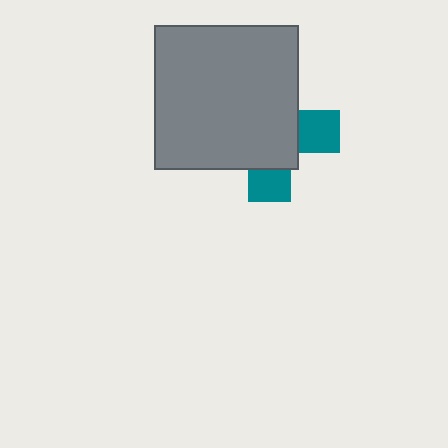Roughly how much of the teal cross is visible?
A small part of it is visible (roughly 31%).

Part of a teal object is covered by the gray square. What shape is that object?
It is a cross.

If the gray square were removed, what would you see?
You would see the complete teal cross.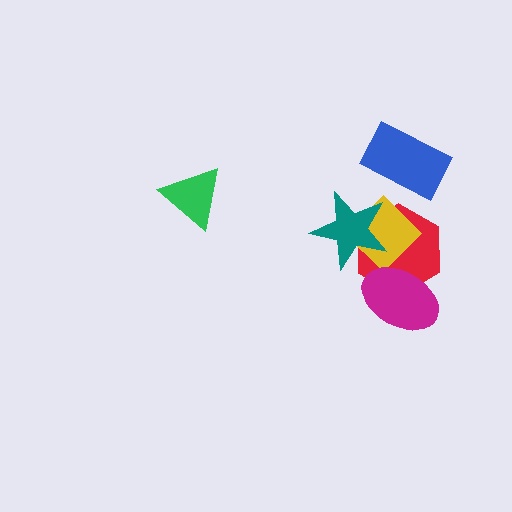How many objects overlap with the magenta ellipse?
2 objects overlap with the magenta ellipse.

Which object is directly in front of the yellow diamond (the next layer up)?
The teal star is directly in front of the yellow diamond.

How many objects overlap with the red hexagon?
3 objects overlap with the red hexagon.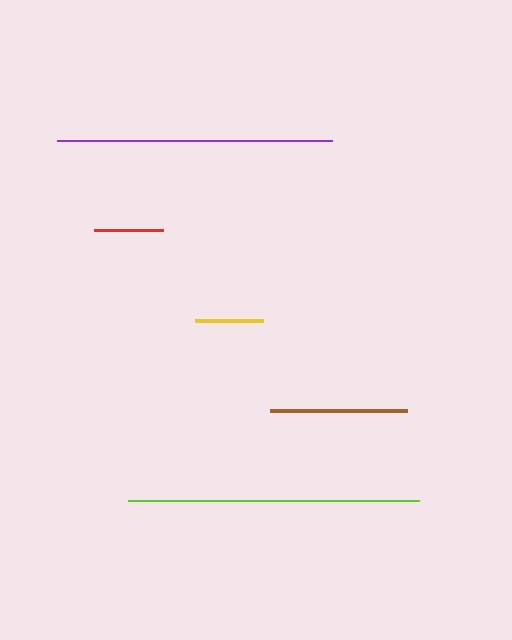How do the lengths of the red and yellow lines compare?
The red and yellow lines are approximately the same length.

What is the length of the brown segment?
The brown segment is approximately 137 pixels long.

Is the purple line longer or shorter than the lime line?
The lime line is longer than the purple line.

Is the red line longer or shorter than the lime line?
The lime line is longer than the red line.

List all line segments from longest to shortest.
From longest to shortest: lime, purple, brown, red, yellow.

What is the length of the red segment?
The red segment is approximately 70 pixels long.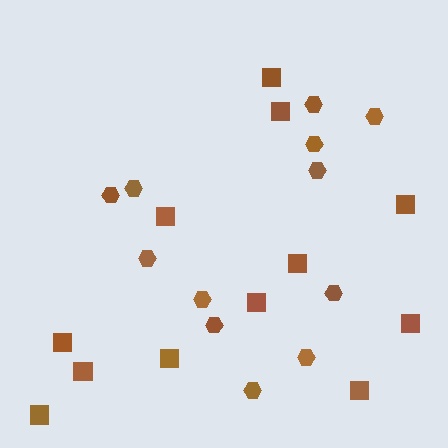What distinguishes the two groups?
There are 2 groups: one group of squares (12) and one group of hexagons (12).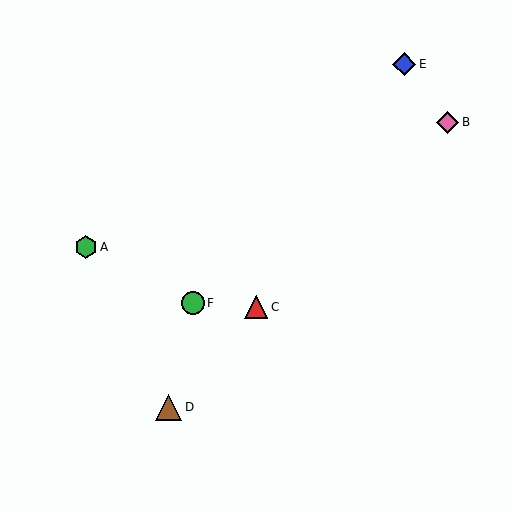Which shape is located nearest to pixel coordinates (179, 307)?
The green circle (labeled F) at (193, 303) is nearest to that location.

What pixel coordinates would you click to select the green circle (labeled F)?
Click at (193, 303) to select the green circle F.